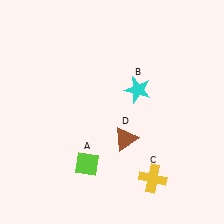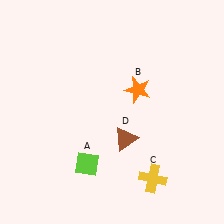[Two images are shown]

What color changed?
The star (B) changed from cyan in Image 1 to orange in Image 2.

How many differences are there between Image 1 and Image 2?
There is 1 difference between the two images.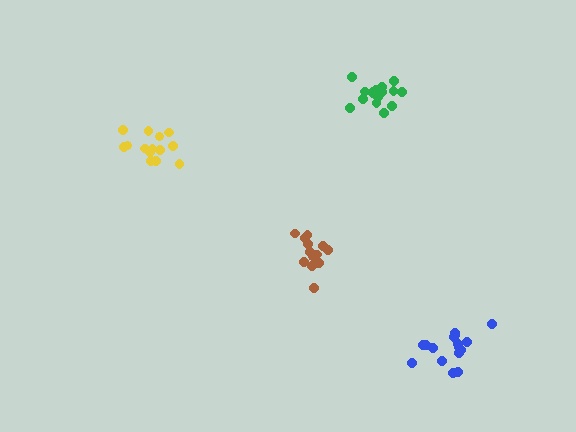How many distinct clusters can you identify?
There are 4 distinct clusters.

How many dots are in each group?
Group 1: 17 dots, Group 2: 14 dots, Group 3: 16 dots, Group 4: 14 dots (61 total).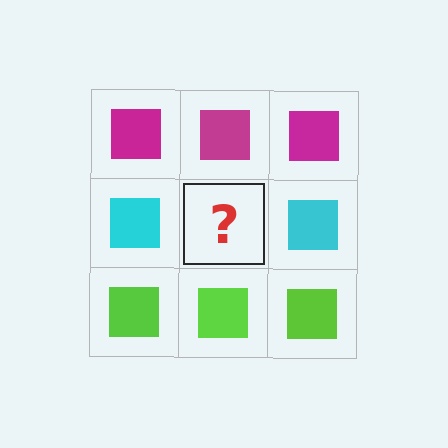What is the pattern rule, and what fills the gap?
The rule is that each row has a consistent color. The gap should be filled with a cyan square.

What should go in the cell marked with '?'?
The missing cell should contain a cyan square.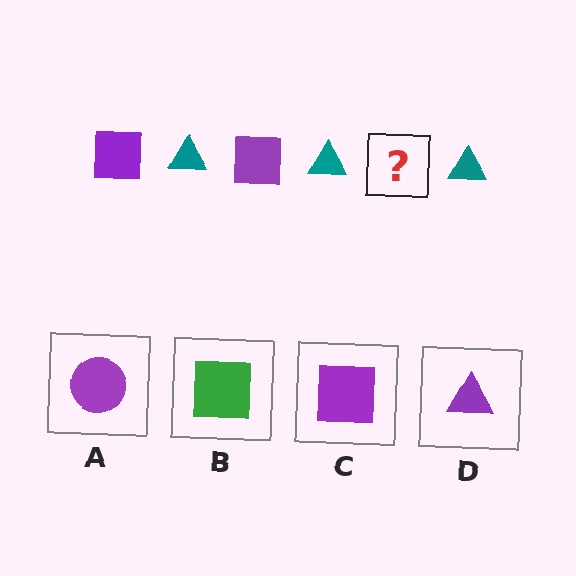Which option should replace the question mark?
Option C.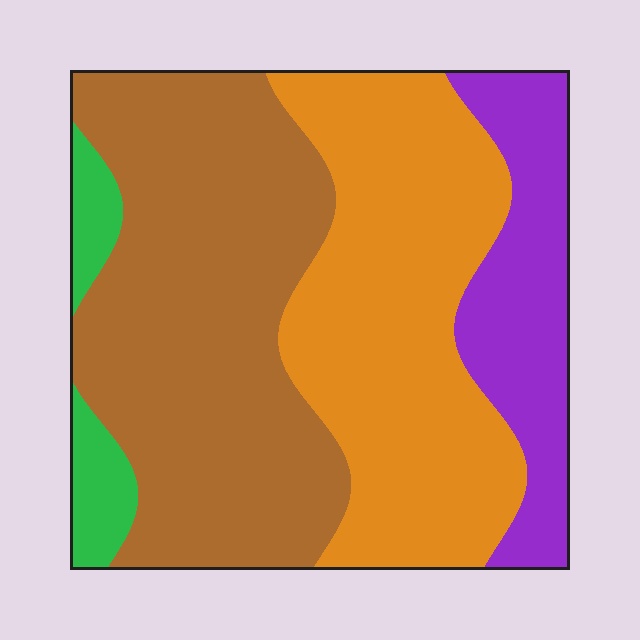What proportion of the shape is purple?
Purple covers about 15% of the shape.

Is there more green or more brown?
Brown.